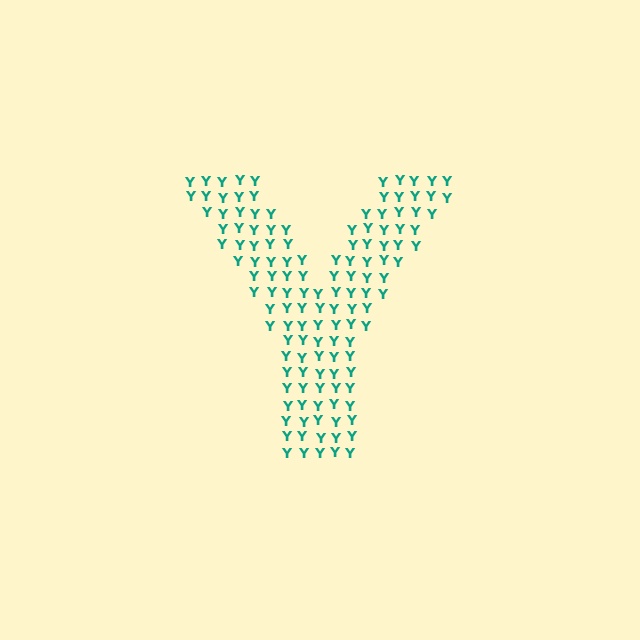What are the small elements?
The small elements are letter Y's.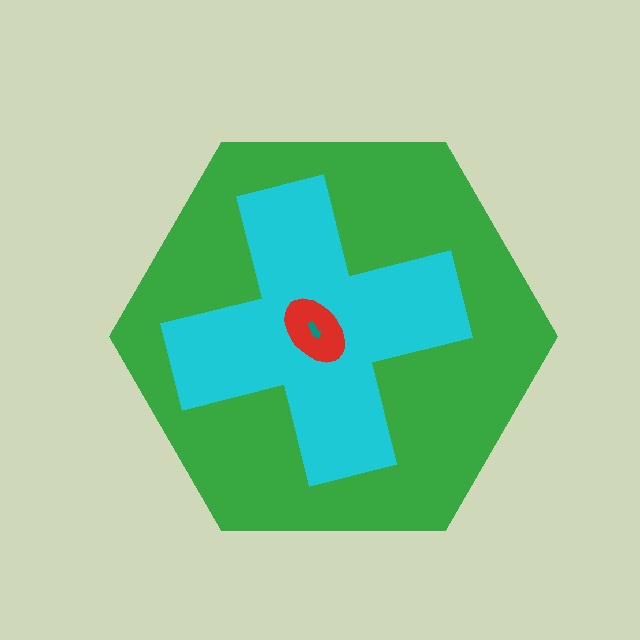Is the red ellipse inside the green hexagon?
Yes.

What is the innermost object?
The teal arrow.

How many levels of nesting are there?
4.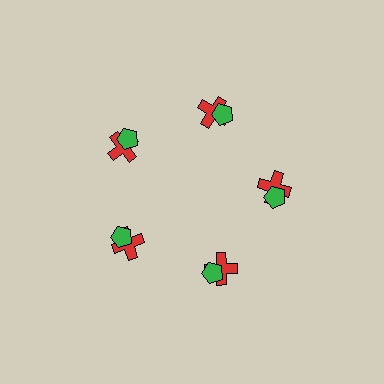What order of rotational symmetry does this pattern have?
This pattern has 5-fold rotational symmetry.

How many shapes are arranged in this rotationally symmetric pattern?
There are 10 shapes, arranged in 5 groups of 2.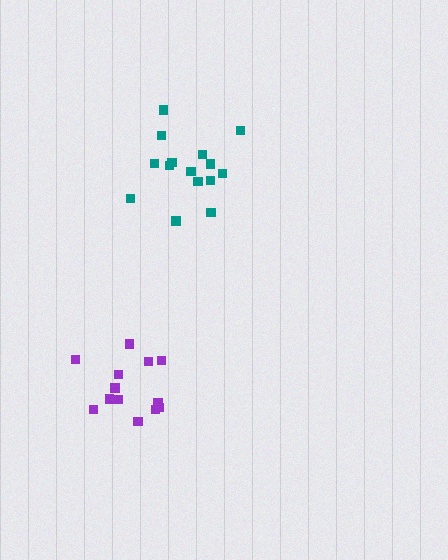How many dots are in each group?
Group 1: 13 dots, Group 2: 15 dots (28 total).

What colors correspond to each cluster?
The clusters are colored: purple, teal.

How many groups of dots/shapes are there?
There are 2 groups.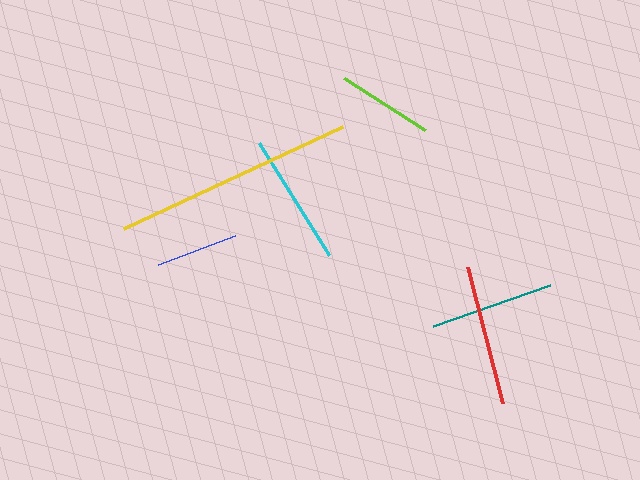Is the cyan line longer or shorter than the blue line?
The cyan line is longer than the blue line.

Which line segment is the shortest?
The blue line is the shortest at approximately 82 pixels.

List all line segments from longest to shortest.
From longest to shortest: yellow, red, cyan, teal, lime, blue.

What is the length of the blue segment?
The blue segment is approximately 82 pixels long.